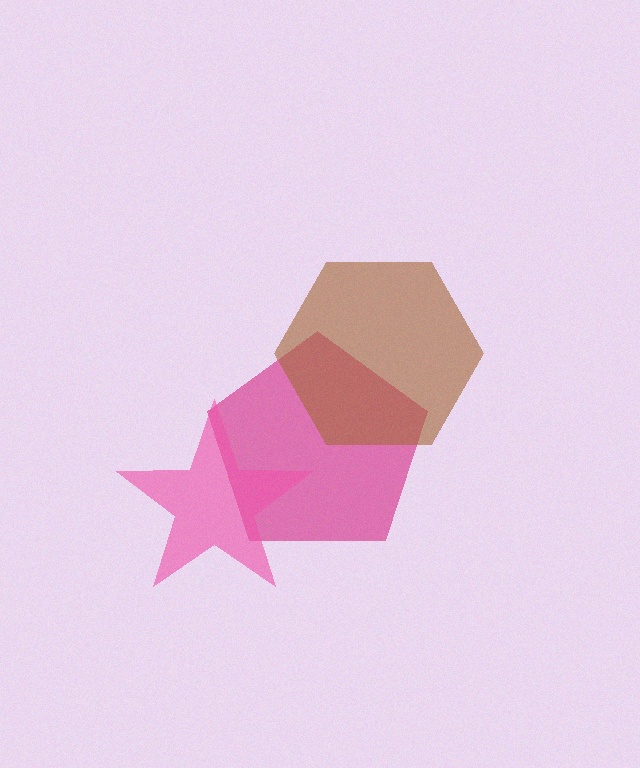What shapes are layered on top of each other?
The layered shapes are: a magenta pentagon, a pink star, a brown hexagon.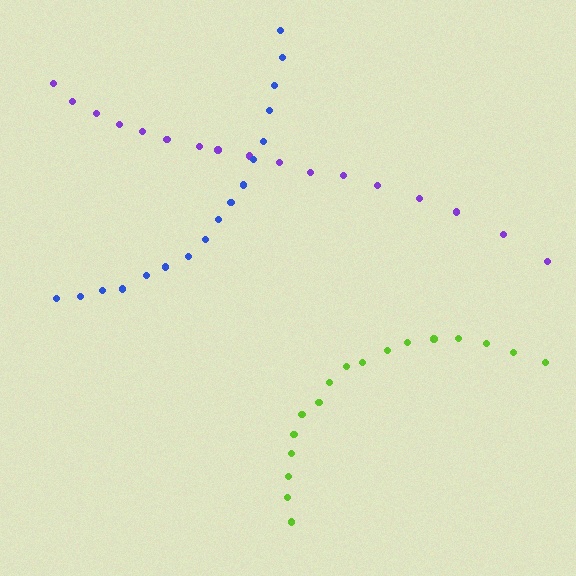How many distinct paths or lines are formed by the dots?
There are 3 distinct paths.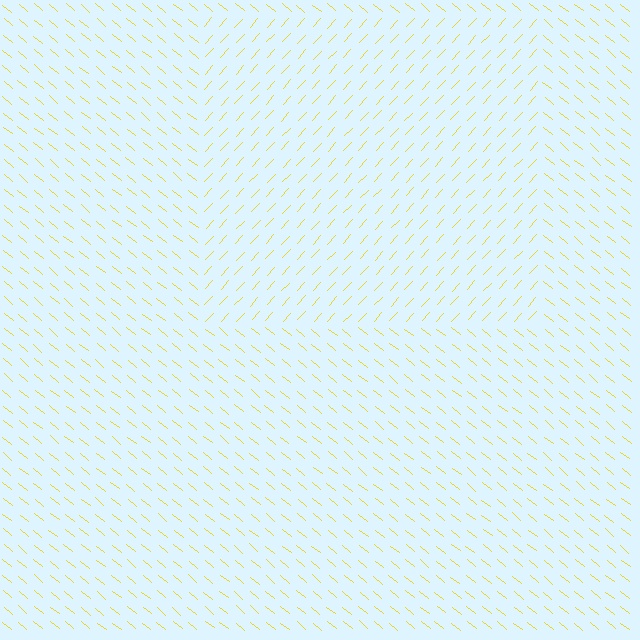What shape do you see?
I see a rectangle.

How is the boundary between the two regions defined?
The boundary is defined purely by a change in line orientation (approximately 86 degrees difference). All lines are the same color and thickness.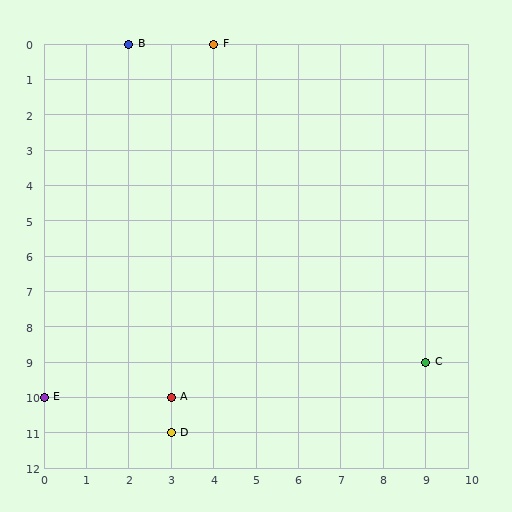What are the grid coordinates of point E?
Point E is at grid coordinates (0, 10).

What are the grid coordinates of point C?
Point C is at grid coordinates (9, 9).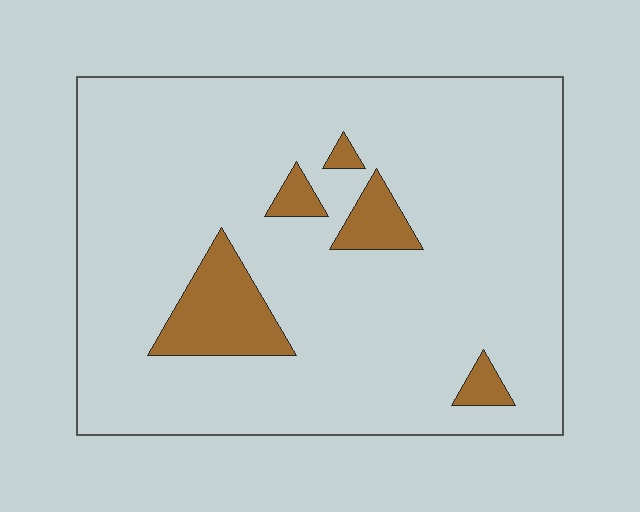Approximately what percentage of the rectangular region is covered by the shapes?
Approximately 10%.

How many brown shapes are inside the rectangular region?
5.